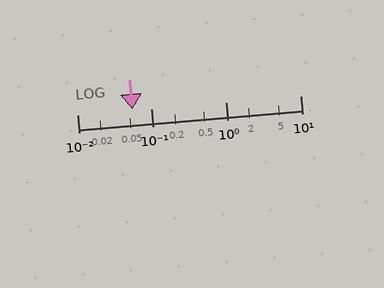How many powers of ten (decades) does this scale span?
The scale spans 3 decades, from 0.01 to 10.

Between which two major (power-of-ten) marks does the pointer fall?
The pointer is between 0.01 and 0.1.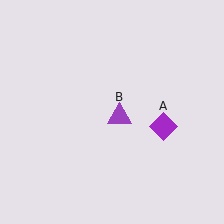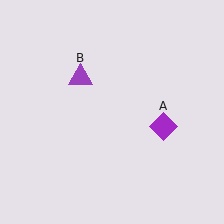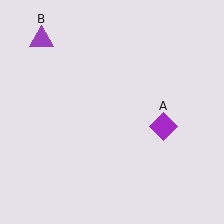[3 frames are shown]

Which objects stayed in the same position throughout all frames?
Purple diamond (object A) remained stationary.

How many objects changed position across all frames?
1 object changed position: purple triangle (object B).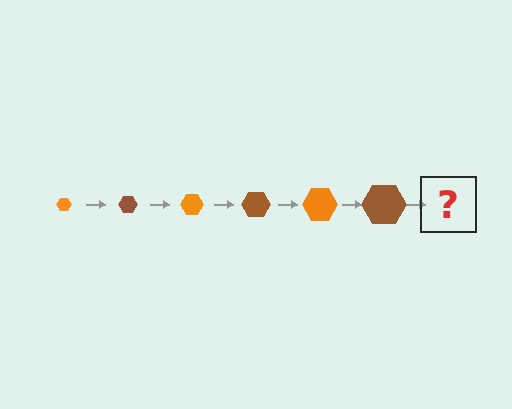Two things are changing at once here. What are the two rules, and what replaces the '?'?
The two rules are that the hexagon grows larger each step and the color cycles through orange and brown. The '?' should be an orange hexagon, larger than the previous one.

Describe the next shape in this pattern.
It should be an orange hexagon, larger than the previous one.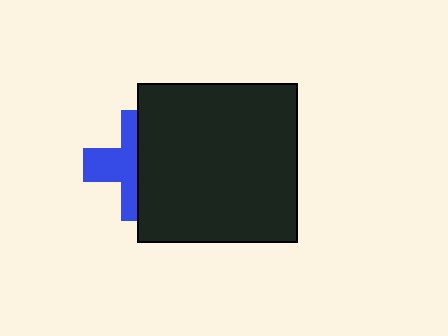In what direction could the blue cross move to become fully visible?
The blue cross could move left. That would shift it out from behind the black square entirely.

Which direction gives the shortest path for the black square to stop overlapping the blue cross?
Moving right gives the shortest separation.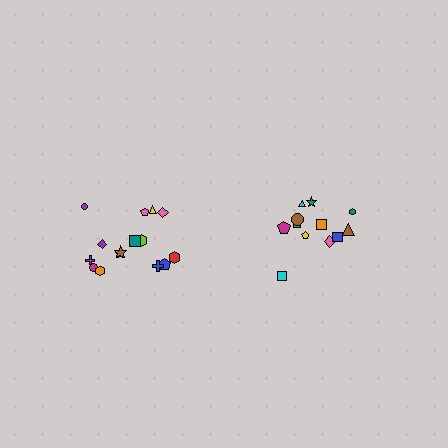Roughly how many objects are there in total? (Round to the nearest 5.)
Roughly 25 objects in total.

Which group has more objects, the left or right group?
The left group.